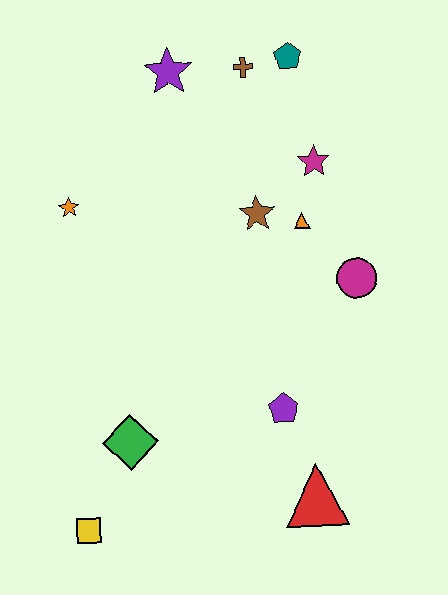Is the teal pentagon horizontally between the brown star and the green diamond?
No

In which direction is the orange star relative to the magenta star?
The orange star is to the left of the magenta star.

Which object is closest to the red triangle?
The purple pentagon is closest to the red triangle.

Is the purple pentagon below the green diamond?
No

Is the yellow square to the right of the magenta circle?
No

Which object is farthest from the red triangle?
The purple star is farthest from the red triangle.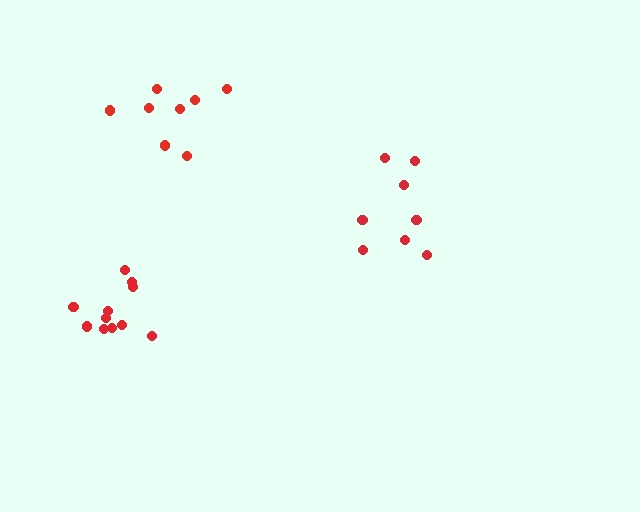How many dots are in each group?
Group 1: 8 dots, Group 2: 8 dots, Group 3: 11 dots (27 total).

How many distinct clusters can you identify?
There are 3 distinct clusters.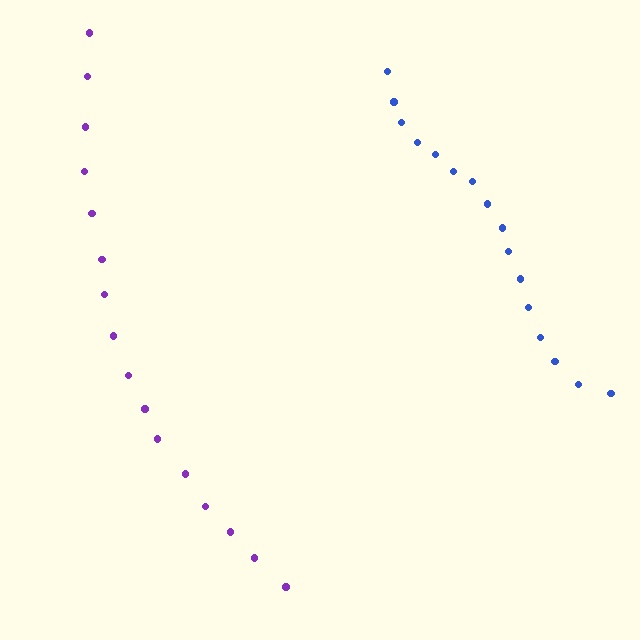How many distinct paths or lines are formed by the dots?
There are 2 distinct paths.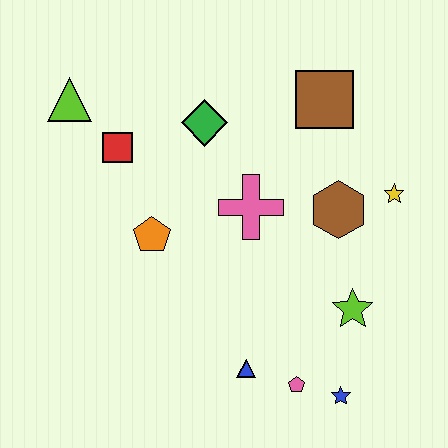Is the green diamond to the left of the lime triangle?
No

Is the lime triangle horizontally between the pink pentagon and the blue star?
No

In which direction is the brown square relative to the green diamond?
The brown square is to the right of the green diamond.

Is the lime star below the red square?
Yes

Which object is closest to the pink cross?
The brown hexagon is closest to the pink cross.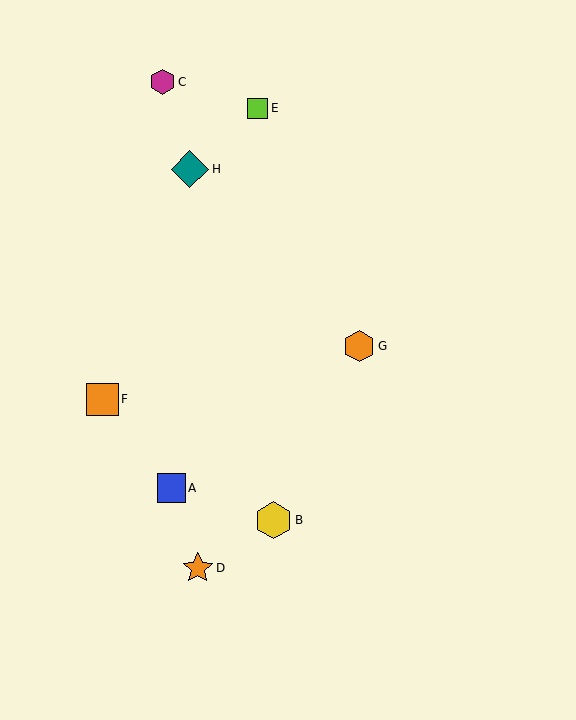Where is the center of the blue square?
The center of the blue square is at (171, 488).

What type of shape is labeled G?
Shape G is an orange hexagon.